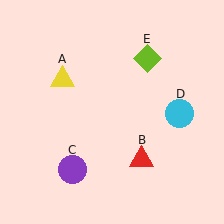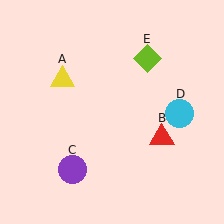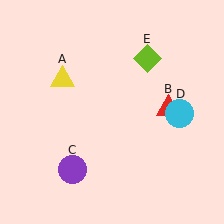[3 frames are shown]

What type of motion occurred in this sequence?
The red triangle (object B) rotated counterclockwise around the center of the scene.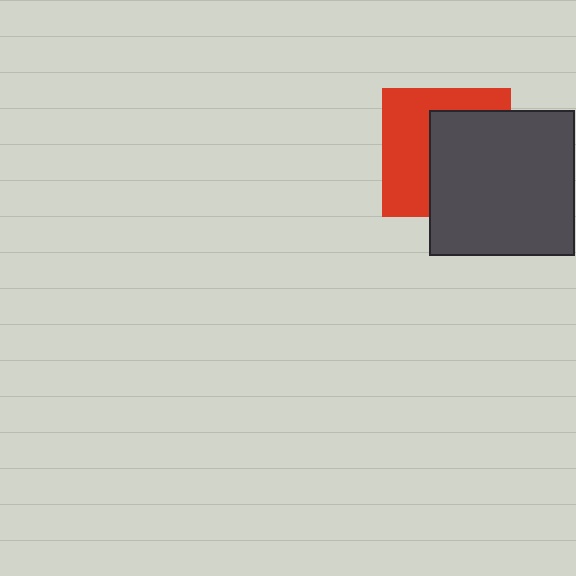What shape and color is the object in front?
The object in front is a dark gray square.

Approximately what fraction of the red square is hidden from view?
Roughly 52% of the red square is hidden behind the dark gray square.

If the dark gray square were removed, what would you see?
You would see the complete red square.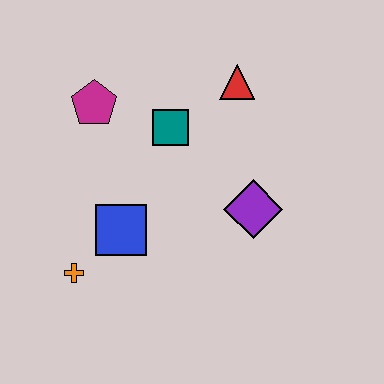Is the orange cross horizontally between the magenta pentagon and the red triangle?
No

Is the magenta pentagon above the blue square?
Yes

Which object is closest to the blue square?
The orange cross is closest to the blue square.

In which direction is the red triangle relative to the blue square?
The red triangle is above the blue square.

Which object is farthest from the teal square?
The orange cross is farthest from the teal square.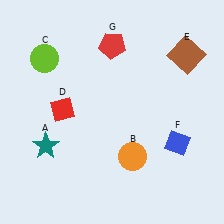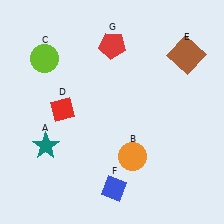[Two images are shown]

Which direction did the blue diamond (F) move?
The blue diamond (F) moved left.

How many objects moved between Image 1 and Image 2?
1 object moved between the two images.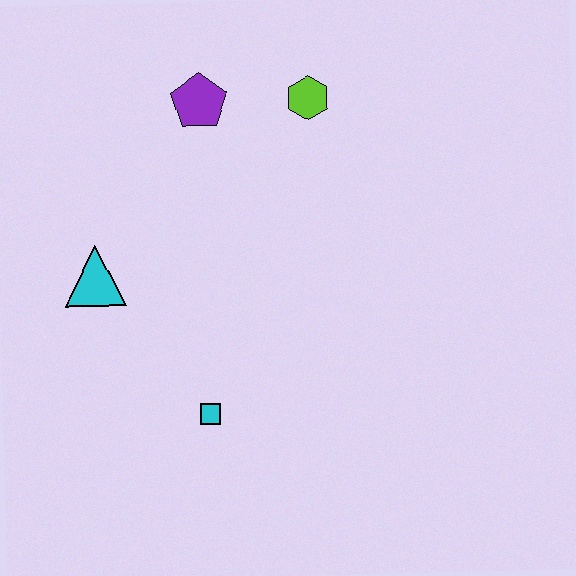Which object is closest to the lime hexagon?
The purple pentagon is closest to the lime hexagon.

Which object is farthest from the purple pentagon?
The cyan square is farthest from the purple pentagon.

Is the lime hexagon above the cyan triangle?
Yes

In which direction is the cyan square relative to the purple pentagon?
The cyan square is below the purple pentagon.